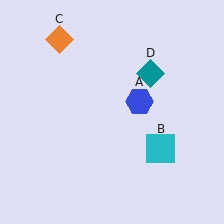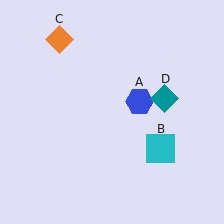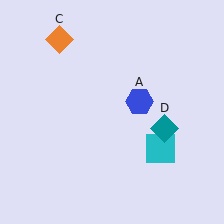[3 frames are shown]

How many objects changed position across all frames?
1 object changed position: teal diamond (object D).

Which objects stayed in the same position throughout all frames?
Blue hexagon (object A) and cyan square (object B) and orange diamond (object C) remained stationary.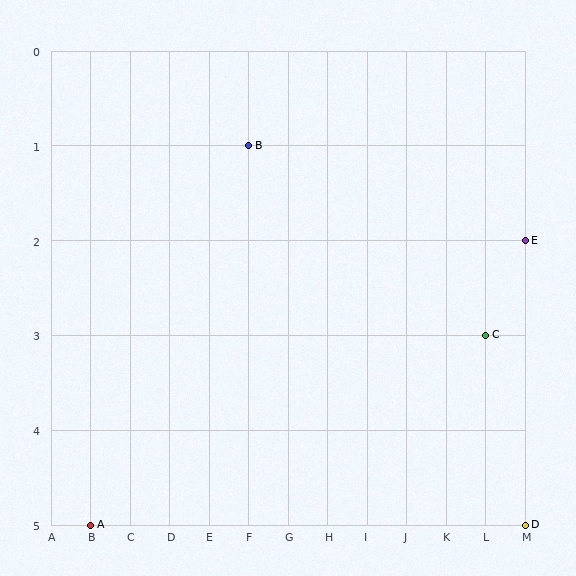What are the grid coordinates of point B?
Point B is at grid coordinates (F, 1).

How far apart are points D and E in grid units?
Points D and E are 3 rows apart.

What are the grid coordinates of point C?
Point C is at grid coordinates (L, 3).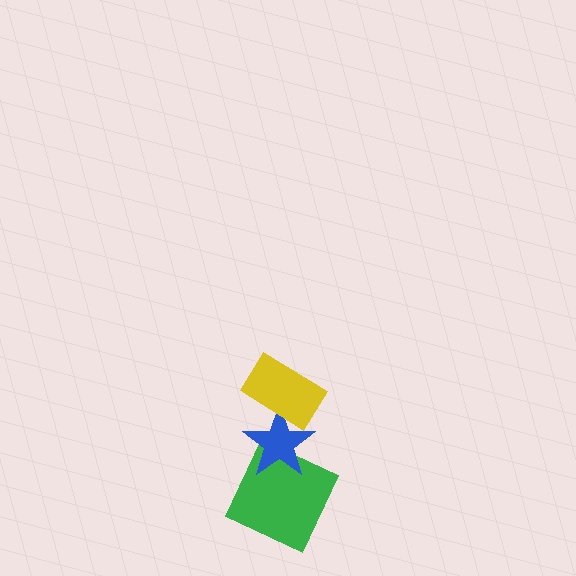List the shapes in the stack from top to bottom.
From top to bottom: the yellow rectangle, the blue star, the green square.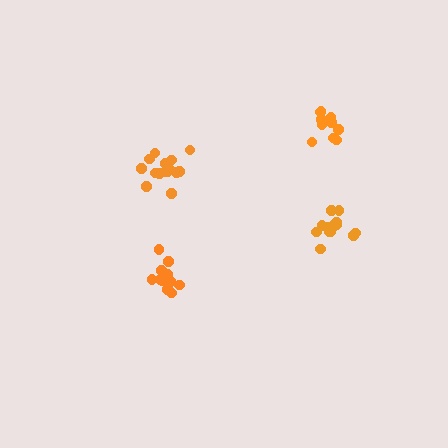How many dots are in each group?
Group 1: 10 dots, Group 2: 11 dots, Group 3: 16 dots, Group 4: 16 dots (53 total).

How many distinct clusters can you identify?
There are 4 distinct clusters.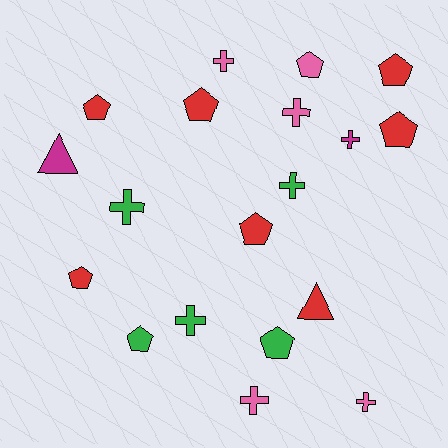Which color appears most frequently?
Red, with 7 objects.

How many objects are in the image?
There are 19 objects.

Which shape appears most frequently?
Pentagon, with 9 objects.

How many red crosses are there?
There are no red crosses.